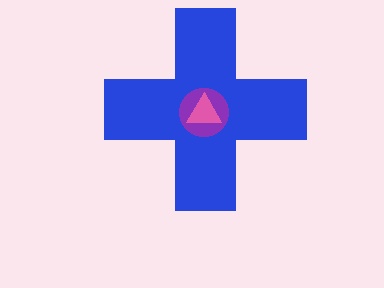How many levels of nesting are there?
3.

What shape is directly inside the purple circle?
The pink triangle.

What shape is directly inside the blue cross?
The purple circle.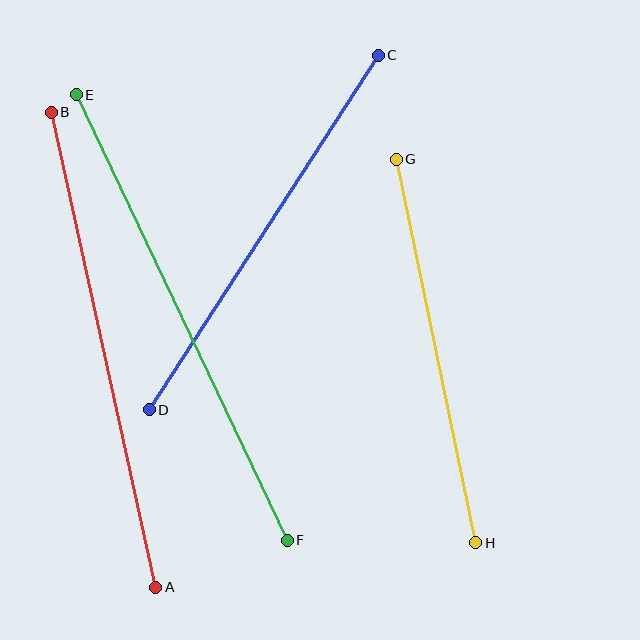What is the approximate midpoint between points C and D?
The midpoint is at approximately (264, 232) pixels.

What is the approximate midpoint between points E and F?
The midpoint is at approximately (182, 317) pixels.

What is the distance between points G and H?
The distance is approximately 392 pixels.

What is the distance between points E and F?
The distance is approximately 493 pixels.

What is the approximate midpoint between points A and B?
The midpoint is at approximately (104, 350) pixels.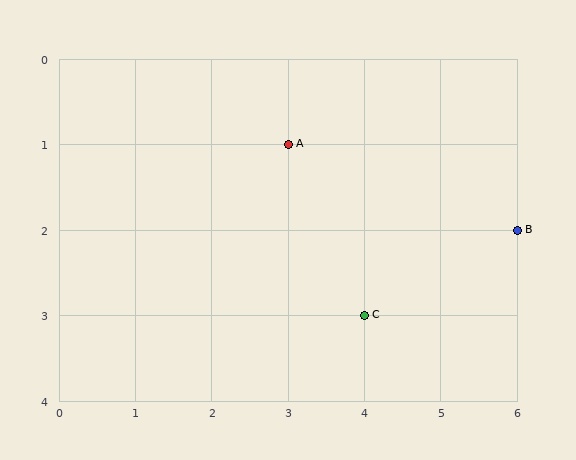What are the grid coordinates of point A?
Point A is at grid coordinates (3, 1).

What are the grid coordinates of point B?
Point B is at grid coordinates (6, 2).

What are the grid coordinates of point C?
Point C is at grid coordinates (4, 3).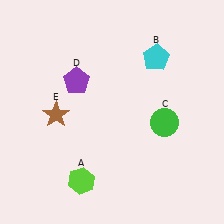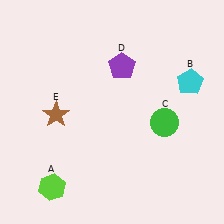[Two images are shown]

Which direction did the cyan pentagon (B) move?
The cyan pentagon (B) moved right.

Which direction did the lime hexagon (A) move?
The lime hexagon (A) moved left.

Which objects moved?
The objects that moved are: the lime hexagon (A), the cyan pentagon (B), the purple pentagon (D).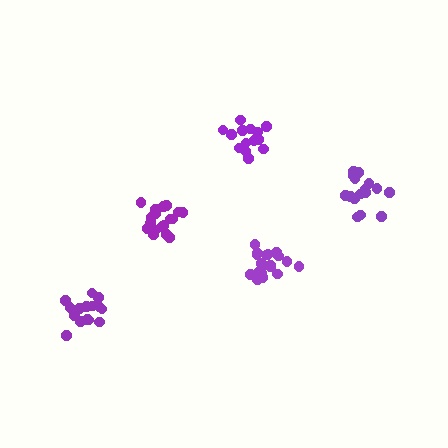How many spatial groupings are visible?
There are 5 spatial groupings.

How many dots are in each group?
Group 1: 16 dots, Group 2: 16 dots, Group 3: 15 dots, Group 4: 20 dots, Group 5: 21 dots (88 total).